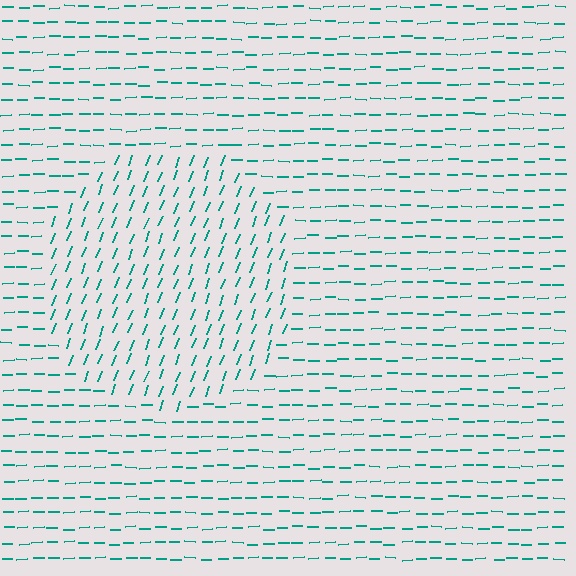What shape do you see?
I see a circle.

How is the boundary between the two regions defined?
The boundary is defined purely by a change in line orientation (approximately 68 degrees difference). All lines are the same color and thickness.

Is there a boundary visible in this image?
Yes, there is a texture boundary formed by a change in line orientation.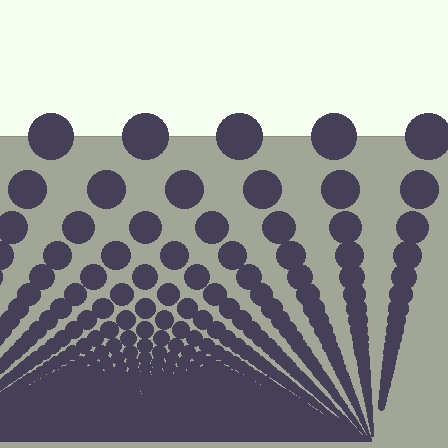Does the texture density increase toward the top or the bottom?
Density increases toward the bottom.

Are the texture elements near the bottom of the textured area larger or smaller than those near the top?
Smaller. The gradient is inverted — elements near the bottom are smaller and denser.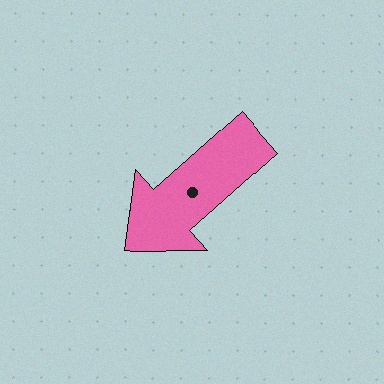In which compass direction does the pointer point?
Southwest.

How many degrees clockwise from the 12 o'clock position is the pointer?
Approximately 228 degrees.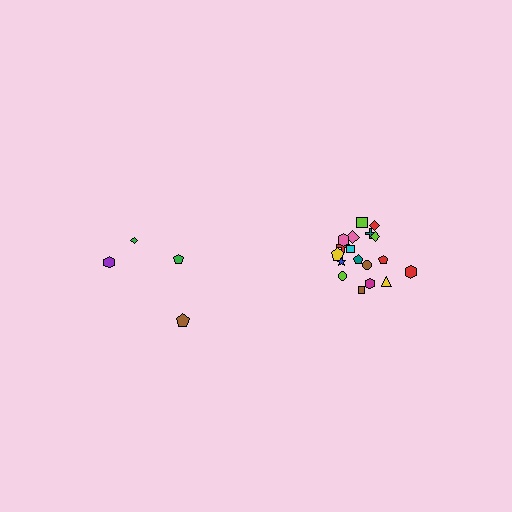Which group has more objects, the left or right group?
The right group.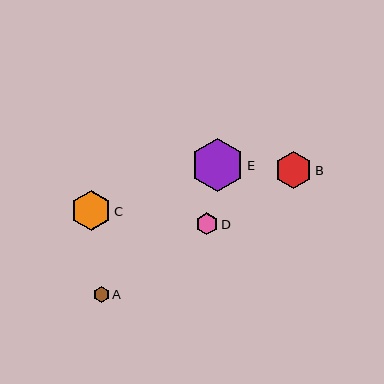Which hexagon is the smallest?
Hexagon A is the smallest with a size of approximately 16 pixels.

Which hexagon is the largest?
Hexagon E is the largest with a size of approximately 53 pixels.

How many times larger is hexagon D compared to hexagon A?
Hexagon D is approximately 1.4 times the size of hexagon A.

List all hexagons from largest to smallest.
From largest to smallest: E, C, B, D, A.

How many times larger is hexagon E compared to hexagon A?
Hexagon E is approximately 3.3 times the size of hexagon A.